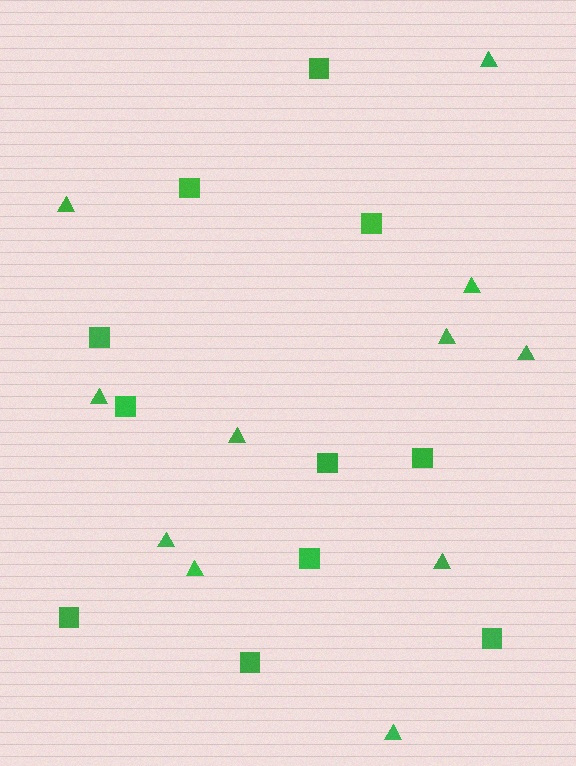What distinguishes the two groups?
There are 2 groups: one group of squares (11) and one group of triangles (11).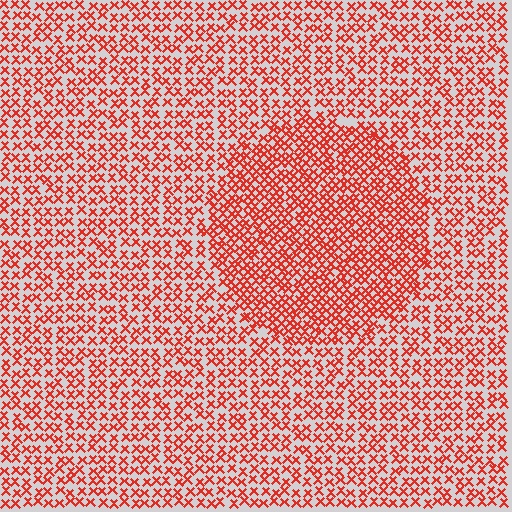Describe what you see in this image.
The image contains small red elements arranged at two different densities. A circle-shaped region is visible where the elements are more densely packed than the surrounding area.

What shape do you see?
I see a circle.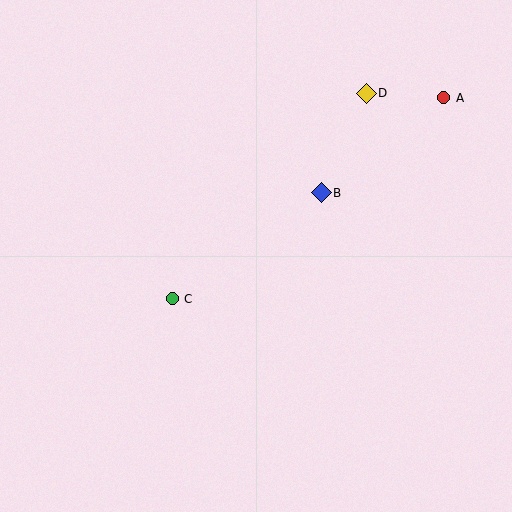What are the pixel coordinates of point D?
Point D is at (366, 93).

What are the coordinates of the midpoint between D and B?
The midpoint between D and B is at (344, 143).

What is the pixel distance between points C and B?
The distance between C and B is 183 pixels.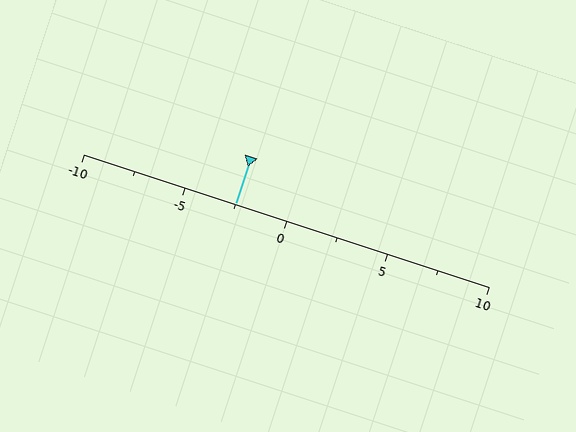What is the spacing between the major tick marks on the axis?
The major ticks are spaced 5 apart.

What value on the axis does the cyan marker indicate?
The marker indicates approximately -2.5.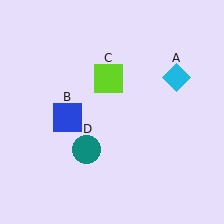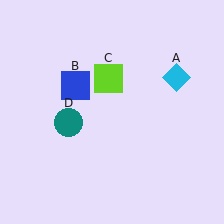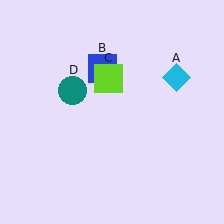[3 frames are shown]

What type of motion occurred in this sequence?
The blue square (object B), teal circle (object D) rotated clockwise around the center of the scene.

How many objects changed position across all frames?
2 objects changed position: blue square (object B), teal circle (object D).